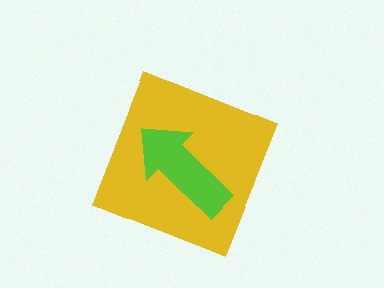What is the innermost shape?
The lime arrow.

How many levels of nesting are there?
2.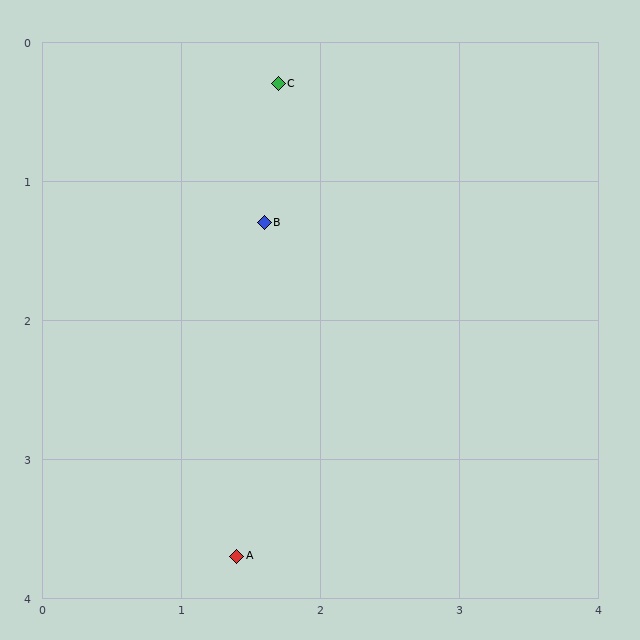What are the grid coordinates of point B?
Point B is at approximately (1.6, 1.3).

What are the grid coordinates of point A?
Point A is at approximately (1.4, 3.7).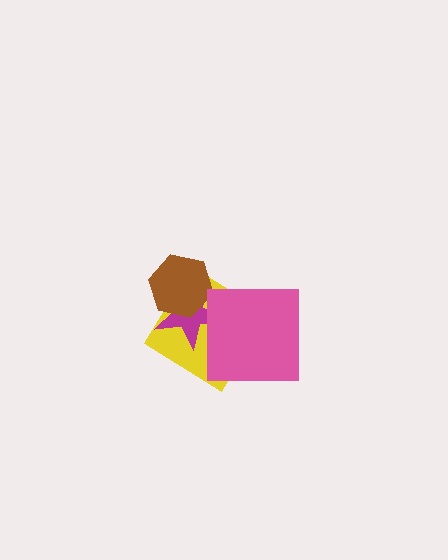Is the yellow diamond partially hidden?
Yes, it is partially covered by another shape.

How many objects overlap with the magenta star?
3 objects overlap with the magenta star.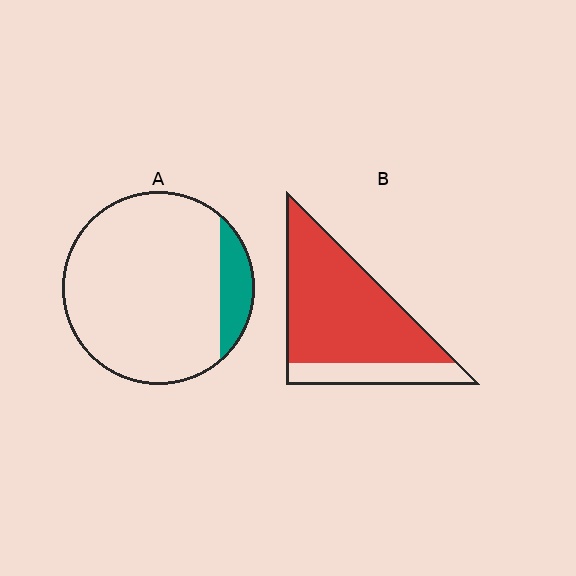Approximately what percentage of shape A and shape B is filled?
A is approximately 10% and B is approximately 80%.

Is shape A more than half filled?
No.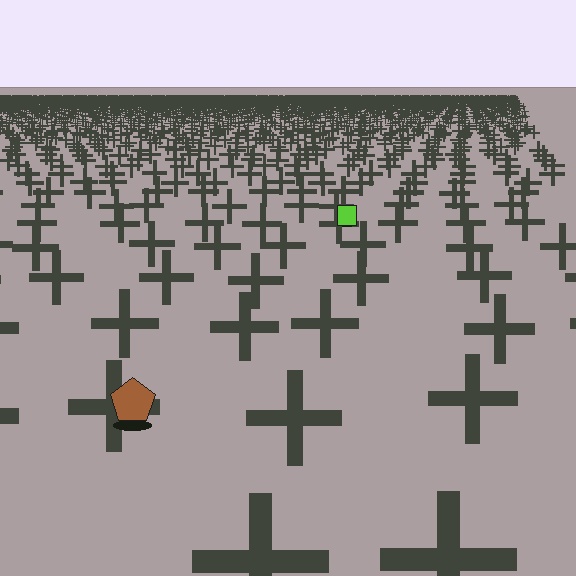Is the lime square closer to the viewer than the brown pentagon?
No. The brown pentagon is closer — you can tell from the texture gradient: the ground texture is coarser near it.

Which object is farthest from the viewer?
The lime square is farthest from the viewer. It appears smaller and the ground texture around it is denser.